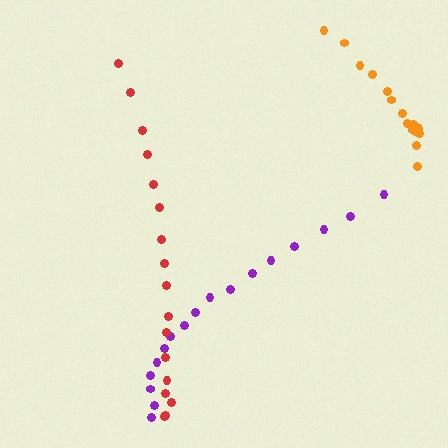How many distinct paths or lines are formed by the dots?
There are 3 distinct paths.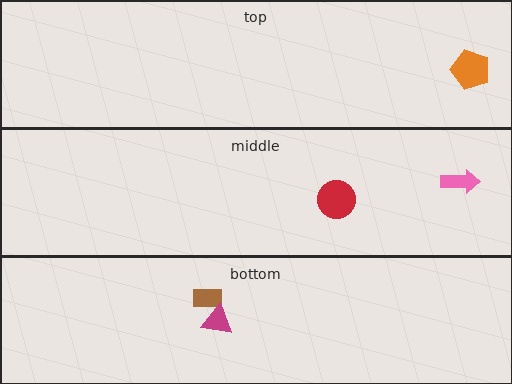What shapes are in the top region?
The orange pentagon.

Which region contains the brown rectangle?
The bottom region.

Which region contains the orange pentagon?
The top region.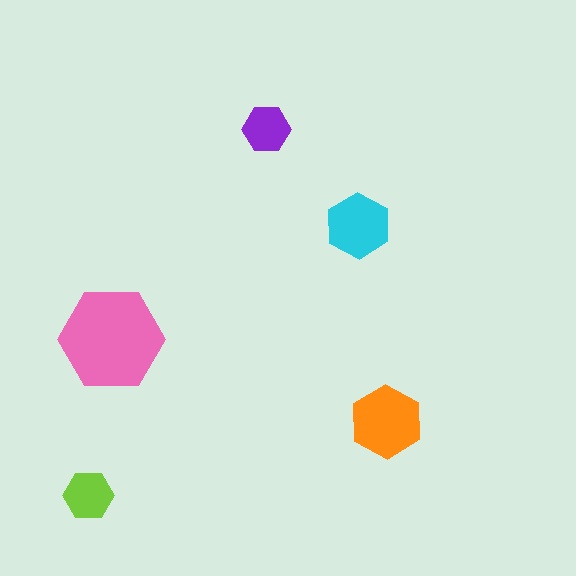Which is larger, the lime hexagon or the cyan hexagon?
The cyan one.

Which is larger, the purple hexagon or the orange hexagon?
The orange one.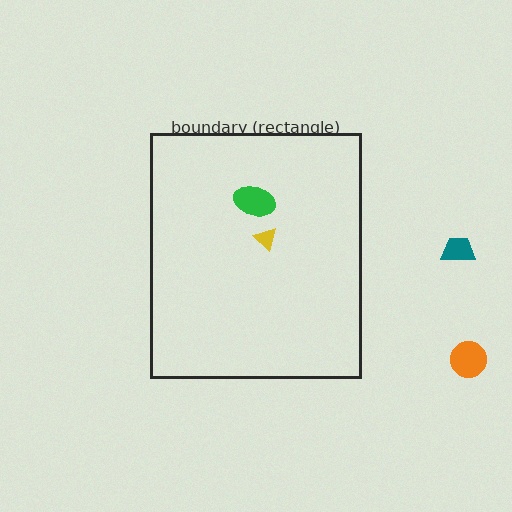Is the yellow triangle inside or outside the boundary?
Inside.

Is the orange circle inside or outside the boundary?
Outside.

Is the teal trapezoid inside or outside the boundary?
Outside.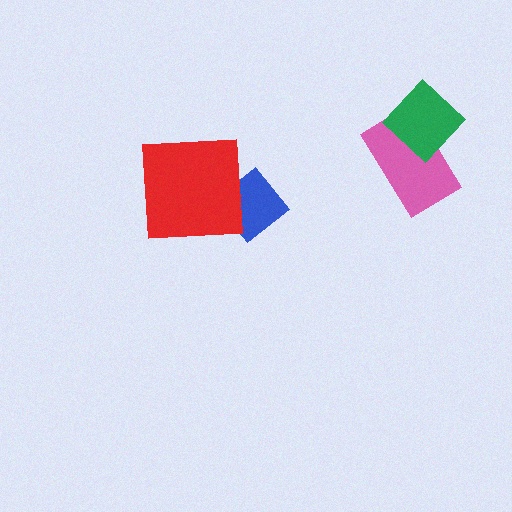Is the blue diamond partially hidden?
Yes, it is partially covered by another shape.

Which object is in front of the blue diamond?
The red square is in front of the blue diamond.